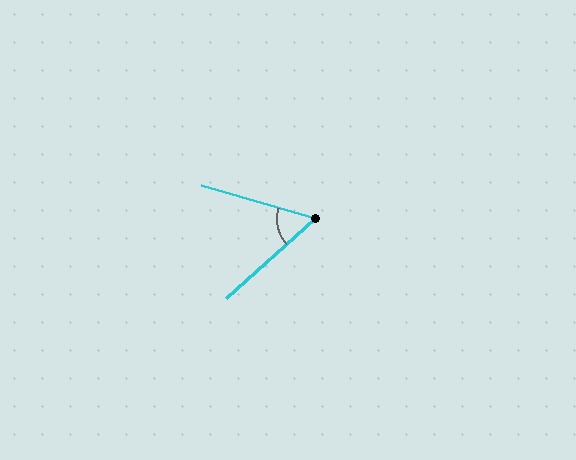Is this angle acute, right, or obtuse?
It is acute.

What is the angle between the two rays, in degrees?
Approximately 58 degrees.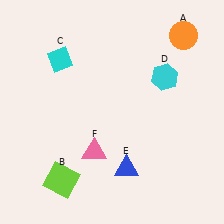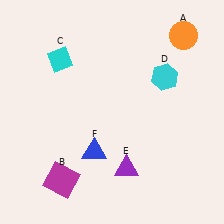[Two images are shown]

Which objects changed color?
B changed from lime to magenta. E changed from blue to purple. F changed from pink to blue.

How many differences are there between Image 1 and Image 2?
There are 3 differences between the two images.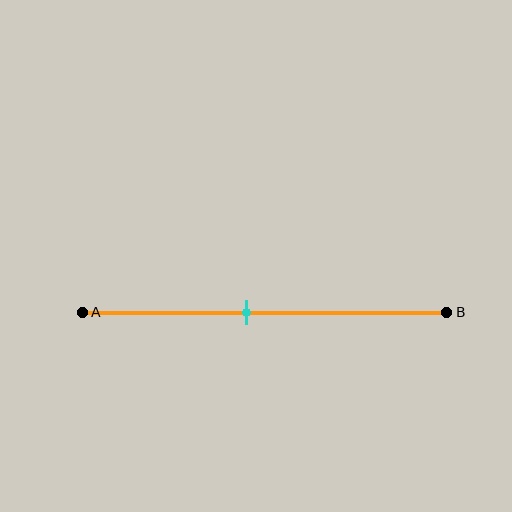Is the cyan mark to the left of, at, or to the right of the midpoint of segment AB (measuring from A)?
The cyan mark is to the left of the midpoint of segment AB.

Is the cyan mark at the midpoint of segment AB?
No, the mark is at about 45% from A, not at the 50% midpoint.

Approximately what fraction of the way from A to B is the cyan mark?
The cyan mark is approximately 45% of the way from A to B.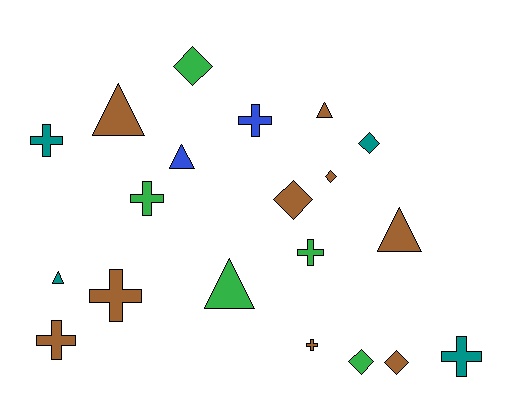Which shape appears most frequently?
Cross, with 8 objects.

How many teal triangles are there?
There is 1 teal triangle.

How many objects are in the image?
There are 20 objects.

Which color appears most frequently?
Brown, with 9 objects.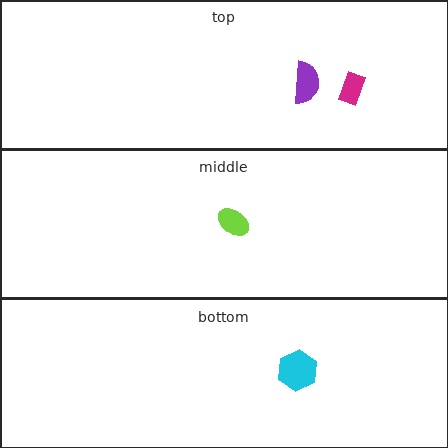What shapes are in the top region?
The purple semicircle, the magenta rectangle.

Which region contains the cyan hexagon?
The bottom region.